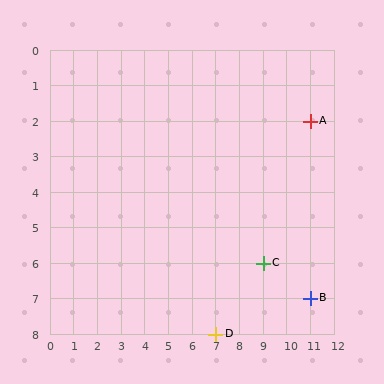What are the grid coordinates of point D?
Point D is at grid coordinates (7, 8).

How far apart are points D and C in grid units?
Points D and C are 2 columns and 2 rows apart (about 2.8 grid units diagonally).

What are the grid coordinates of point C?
Point C is at grid coordinates (9, 6).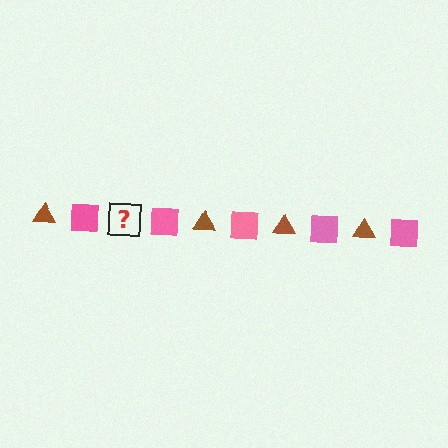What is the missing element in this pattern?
The missing element is a brown triangle.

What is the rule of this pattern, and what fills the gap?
The rule is that the pattern alternates between brown triangle and pink square. The gap should be filled with a brown triangle.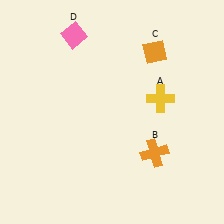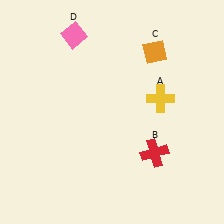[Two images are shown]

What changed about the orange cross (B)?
In Image 1, B is orange. In Image 2, it changed to red.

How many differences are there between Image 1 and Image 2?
There is 1 difference between the two images.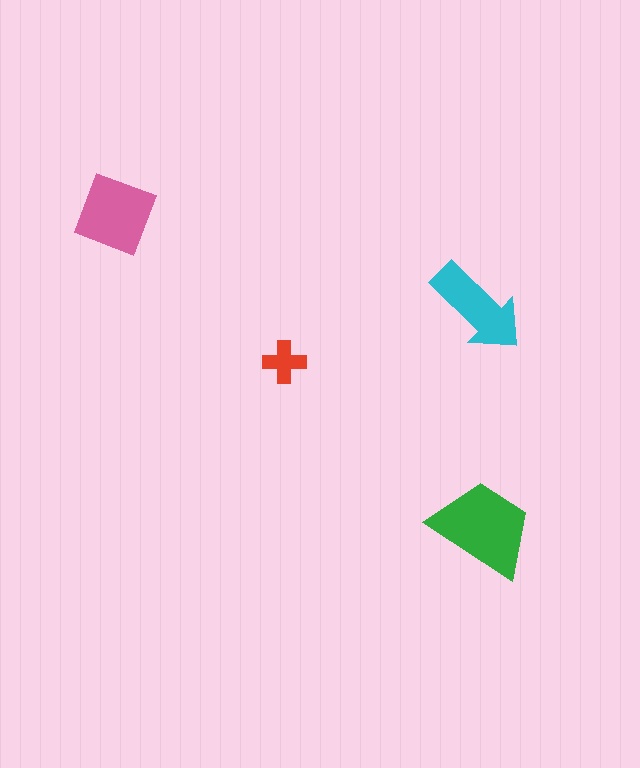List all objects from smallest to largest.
The red cross, the cyan arrow, the pink square, the green trapezoid.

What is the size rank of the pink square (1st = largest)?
2nd.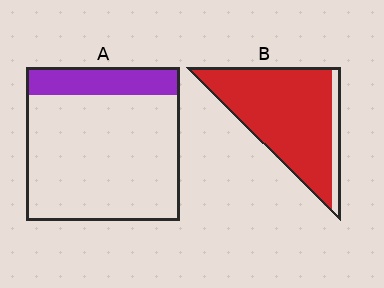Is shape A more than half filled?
No.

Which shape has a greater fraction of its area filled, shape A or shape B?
Shape B.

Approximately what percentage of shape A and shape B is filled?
A is approximately 20% and B is approximately 90%.